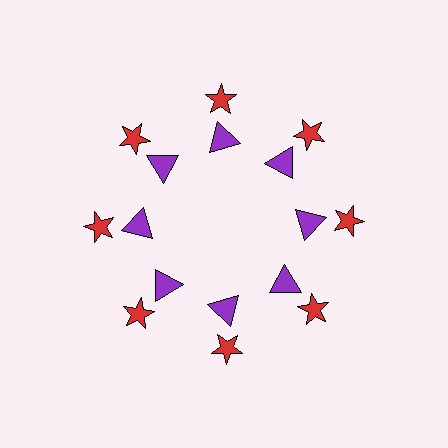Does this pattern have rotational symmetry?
Yes, this pattern has 8-fold rotational symmetry. It looks the same after rotating 45 degrees around the center.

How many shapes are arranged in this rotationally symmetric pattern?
There are 16 shapes, arranged in 8 groups of 2.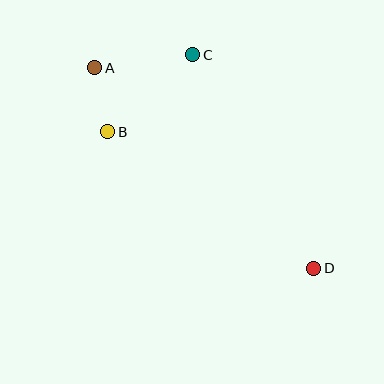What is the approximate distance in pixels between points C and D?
The distance between C and D is approximately 246 pixels.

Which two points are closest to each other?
Points A and B are closest to each other.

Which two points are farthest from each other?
Points A and D are farthest from each other.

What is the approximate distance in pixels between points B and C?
The distance between B and C is approximately 115 pixels.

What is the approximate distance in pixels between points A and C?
The distance between A and C is approximately 99 pixels.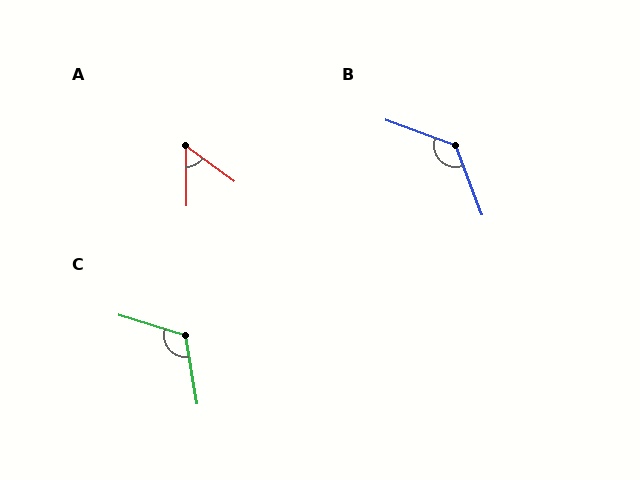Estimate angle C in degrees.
Approximately 117 degrees.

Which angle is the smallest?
A, at approximately 54 degrees.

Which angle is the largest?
B, at approximately 131 degrees.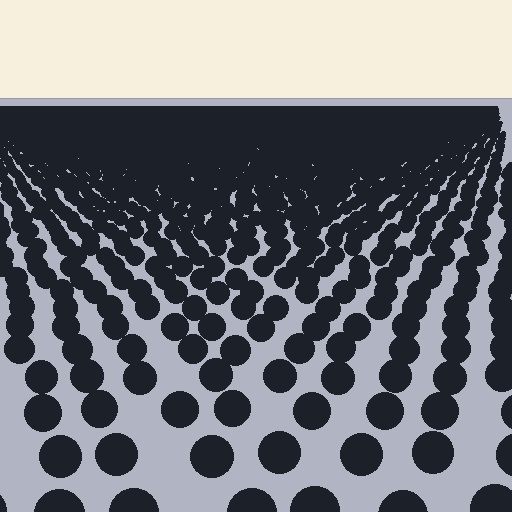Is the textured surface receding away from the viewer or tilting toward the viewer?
The surface is receding away from the viewer. Texture elements get smaller and denser toward the top.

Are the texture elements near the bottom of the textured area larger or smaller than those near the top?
Larger. Near the bottom, elements are closer to the viewer and appear at a bigger on-screen size.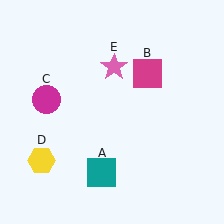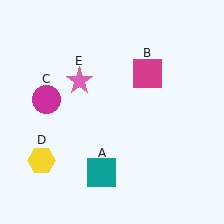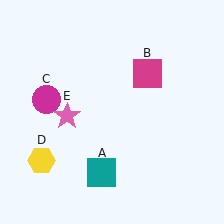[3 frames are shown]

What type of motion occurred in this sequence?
The pink star (object E) rotated counterclockwise around the center of the scene.